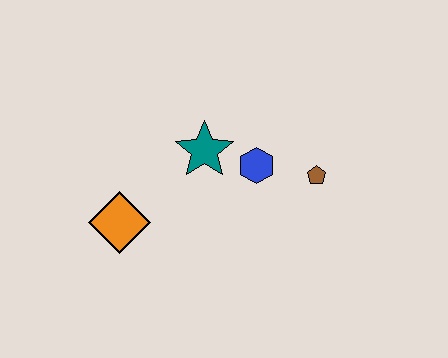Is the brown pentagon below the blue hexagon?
Yes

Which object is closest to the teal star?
The blue hexagon is closest to the teal star.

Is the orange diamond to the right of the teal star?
No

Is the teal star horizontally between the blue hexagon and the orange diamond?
Yes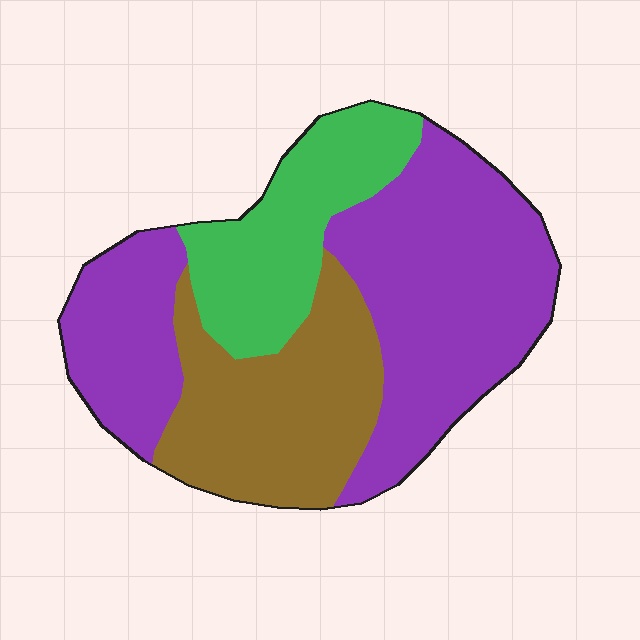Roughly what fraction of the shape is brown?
Brown takes up about one quarter (1/4) of the shape.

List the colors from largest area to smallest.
From largest to smallest: purple, brown, green.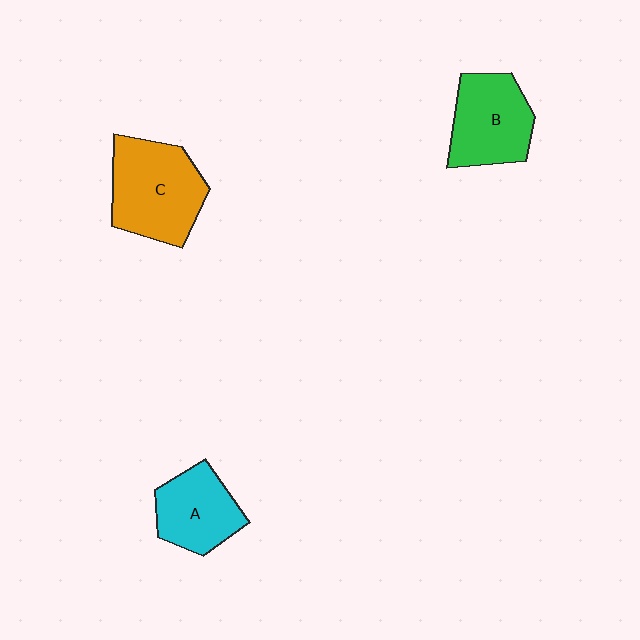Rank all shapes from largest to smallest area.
From largest to smallest: C (orange), B (green), A (cyan).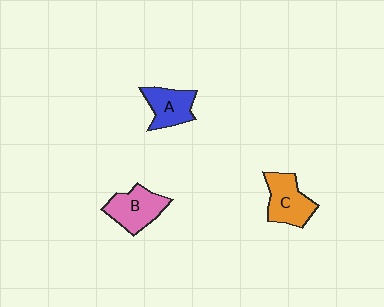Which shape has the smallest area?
Shape A (blue).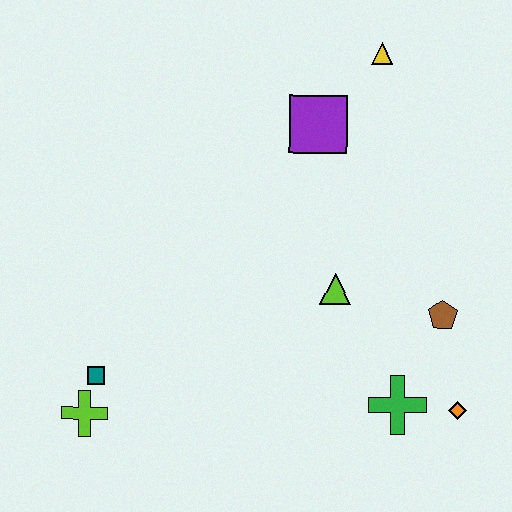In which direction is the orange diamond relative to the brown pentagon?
The orange diamond is below the brown pentagon.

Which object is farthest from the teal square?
The yellow triangle is farthest from the teal square.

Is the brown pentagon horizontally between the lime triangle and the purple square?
No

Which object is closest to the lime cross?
The teal square is closest to the lime cross.